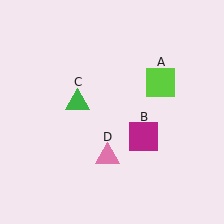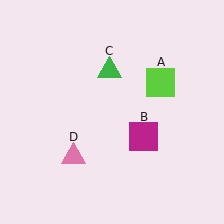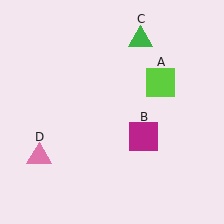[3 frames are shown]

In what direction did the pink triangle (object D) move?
The pink triangle (object D) moved left.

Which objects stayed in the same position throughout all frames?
Lime square (object A) and magenta square (object B) remained stationary.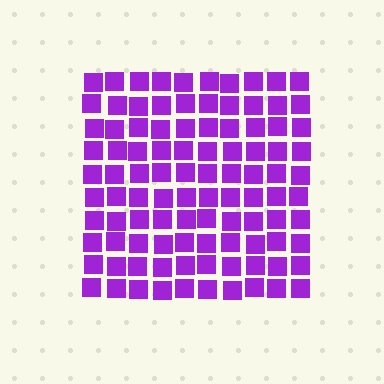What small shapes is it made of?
It is made of small squares.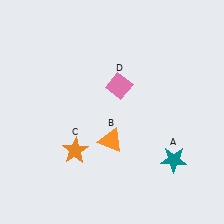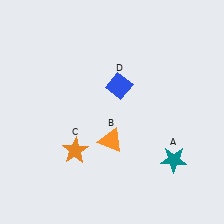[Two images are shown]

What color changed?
The diamond (D) changed from pink in Image 1 to blue in Image 2.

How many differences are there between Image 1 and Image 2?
There is 1 difference between the two images.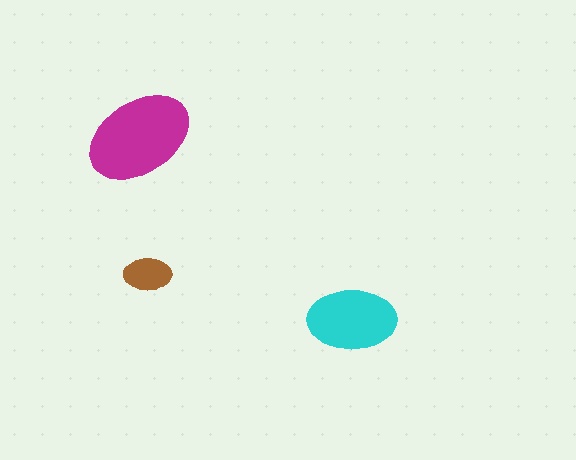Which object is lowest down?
The cyan ellipse is bottommost.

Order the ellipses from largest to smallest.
the magenta one, the cyan one, the brown one.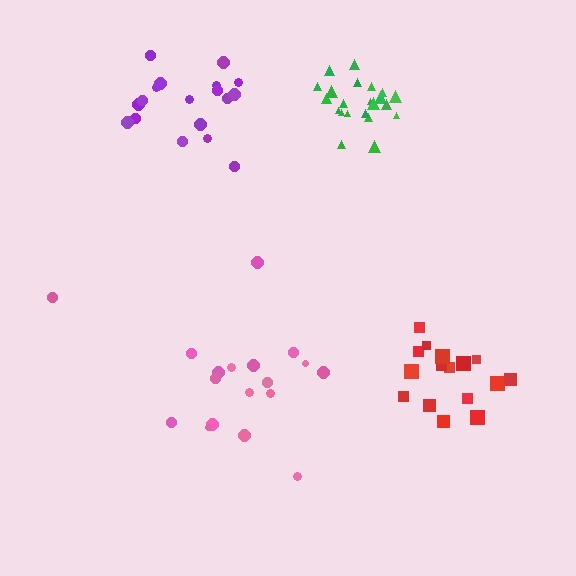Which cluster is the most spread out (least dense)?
Pink.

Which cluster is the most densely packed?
Green.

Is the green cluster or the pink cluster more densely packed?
Green.